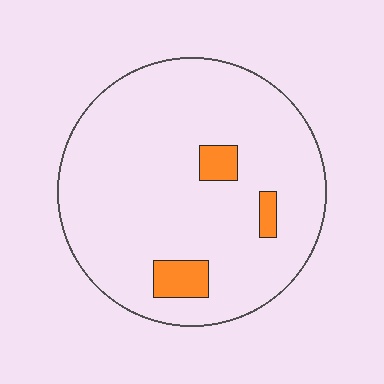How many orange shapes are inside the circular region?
3.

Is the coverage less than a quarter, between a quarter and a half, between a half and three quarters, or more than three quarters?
Less than a quarter.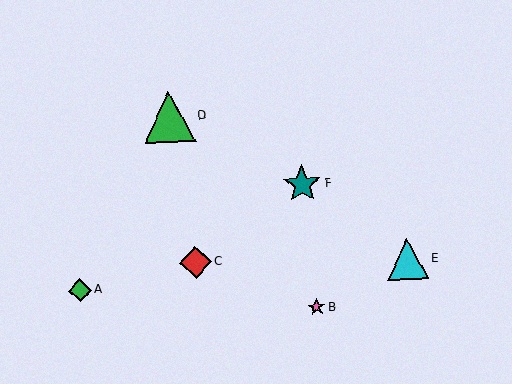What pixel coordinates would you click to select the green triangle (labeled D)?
Click at (169, 117) to select the green triangle D.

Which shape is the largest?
The green triangle (labeled D) is the largest.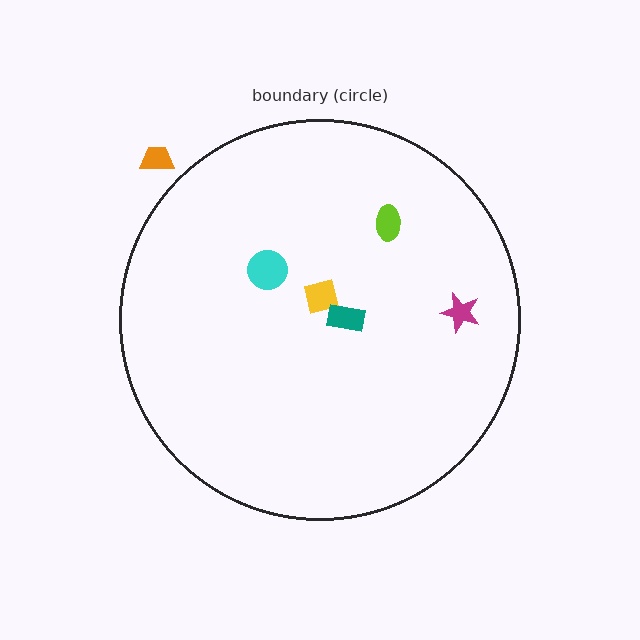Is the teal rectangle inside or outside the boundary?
Inside.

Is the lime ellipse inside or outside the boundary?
Inside.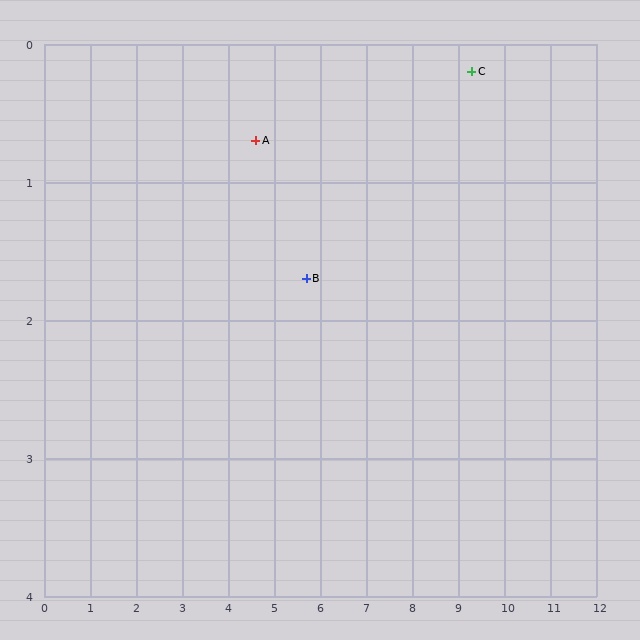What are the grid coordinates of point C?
Point C is at approximately (9.3, 0.2).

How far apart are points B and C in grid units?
Points B and C are about 3.9 grid units apart.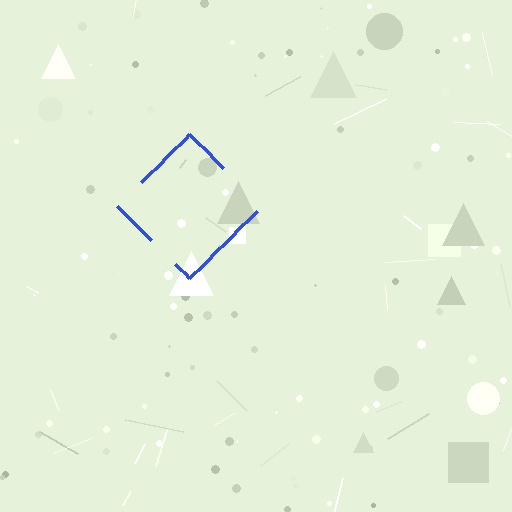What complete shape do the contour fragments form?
The contour fragments form a diamond.